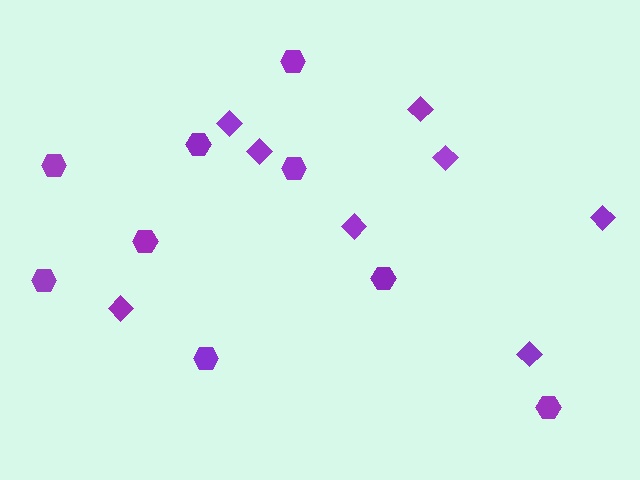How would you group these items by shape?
There are 2 groups: one group of hexagons (9) and one group of diamonds (8).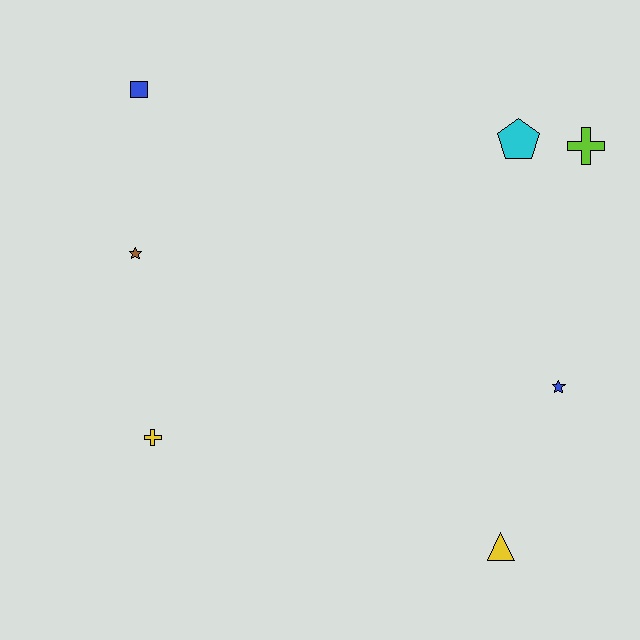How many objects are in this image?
There are 7 objects.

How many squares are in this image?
There is 1 square.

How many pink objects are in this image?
There are no pink objects.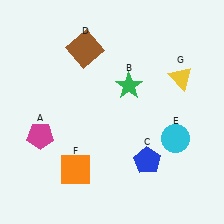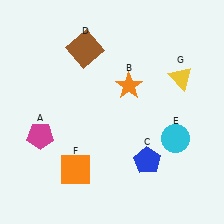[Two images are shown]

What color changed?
The star (B) changed from green in Image 1 to orange in Image 2.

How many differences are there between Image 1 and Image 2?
There is 1 difference between the two images.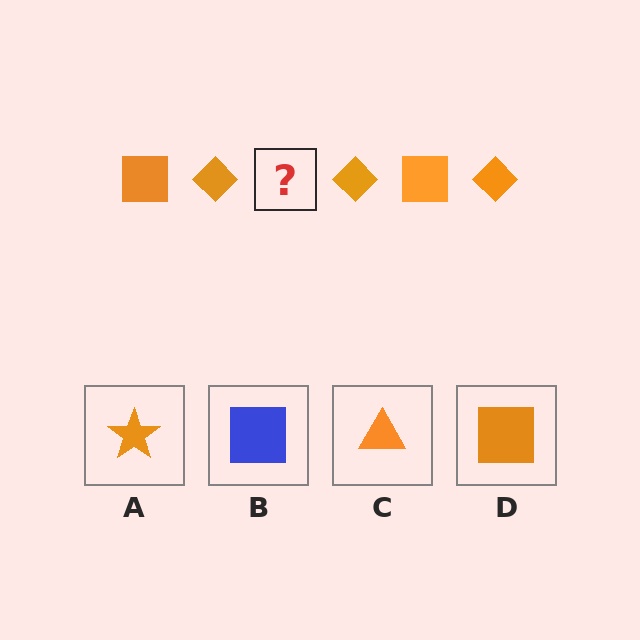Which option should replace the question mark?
Option D.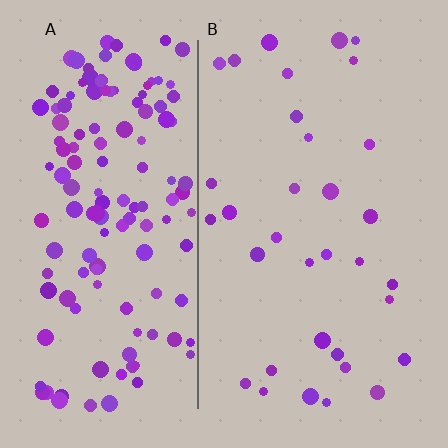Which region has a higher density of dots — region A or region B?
A (the left).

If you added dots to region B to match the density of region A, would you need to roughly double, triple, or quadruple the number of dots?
Approximately quadruple.